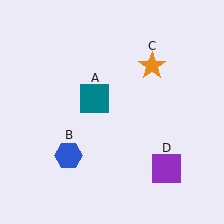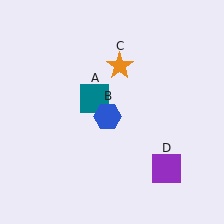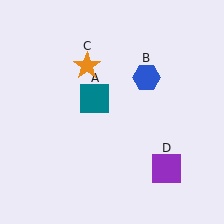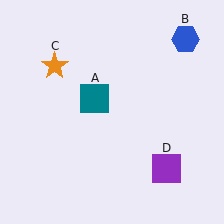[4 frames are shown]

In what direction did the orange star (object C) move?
The orange star (object C) moved left.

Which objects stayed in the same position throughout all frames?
Teal square (object A) and purple square (object D) remained stationary.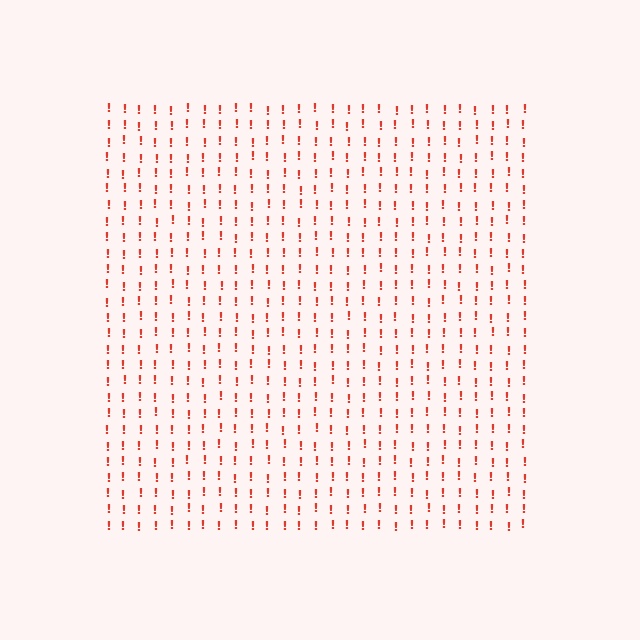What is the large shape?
The large shape is a square.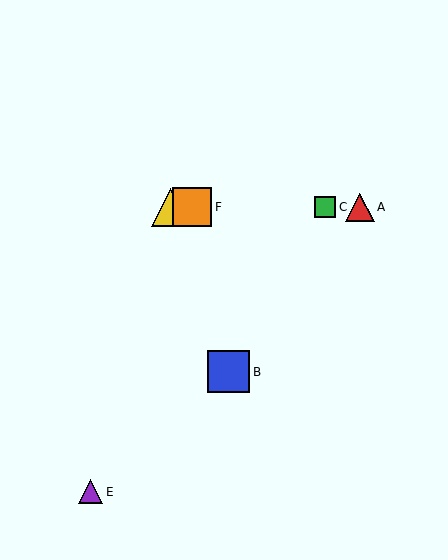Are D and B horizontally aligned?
No, D is at y≈207 and B is at y≈372.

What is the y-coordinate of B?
Object B is at y≈372.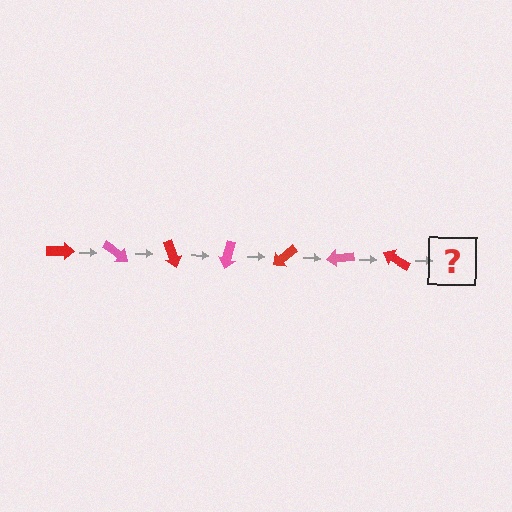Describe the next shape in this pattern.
It should be a pink arrow, rotated 245 degrees from the start.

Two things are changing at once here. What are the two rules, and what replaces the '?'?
The two rules are that it rotates 35 degrees each step and the color cycles through red and pink. The '?' should be a pink arrow, rotated 245 degrees from the start.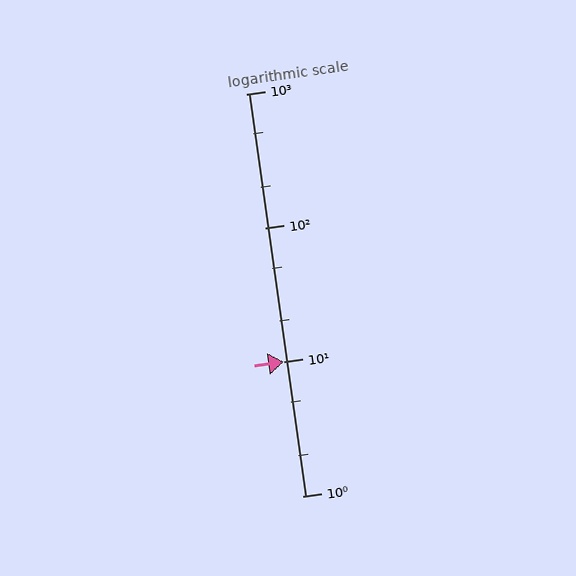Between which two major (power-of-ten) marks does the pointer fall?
The pointer is between 10 and 100.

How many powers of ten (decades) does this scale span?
The scale spans 3 decades, from 1 to 1000.